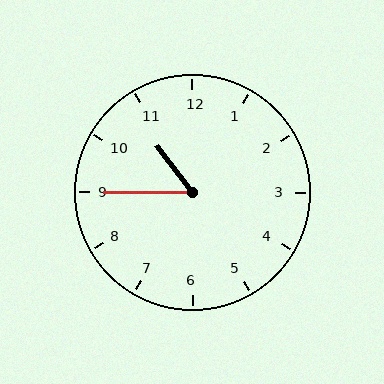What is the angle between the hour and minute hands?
Approximately 52 degrees.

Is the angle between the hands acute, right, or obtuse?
It is acute.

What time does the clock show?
10:45.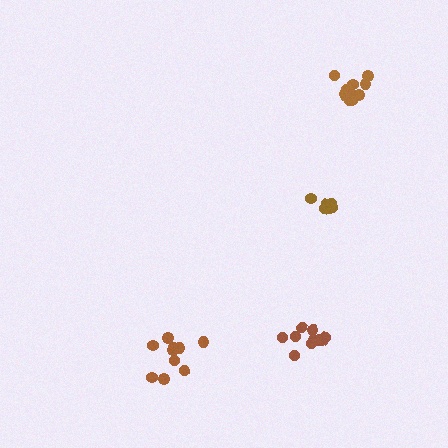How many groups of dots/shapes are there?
There are 4 groups.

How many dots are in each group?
Group 1: 6 dots, Group 2: 10 dots, Group 3: 11 dots, Group 4: 10 dots (37 total).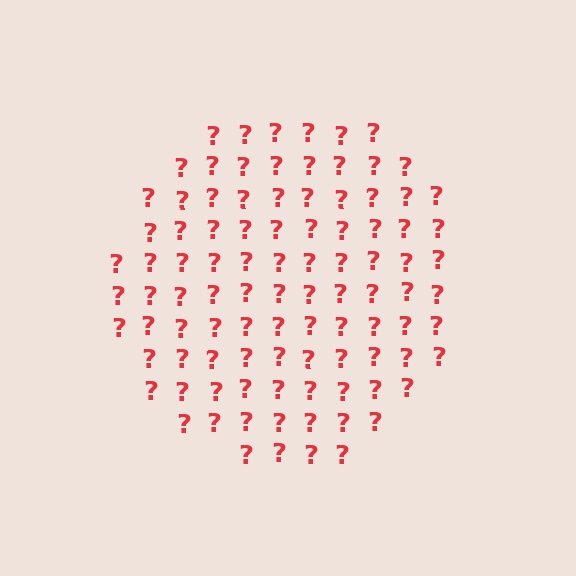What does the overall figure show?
The overall figure shows a circle.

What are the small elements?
The small elements are question marks.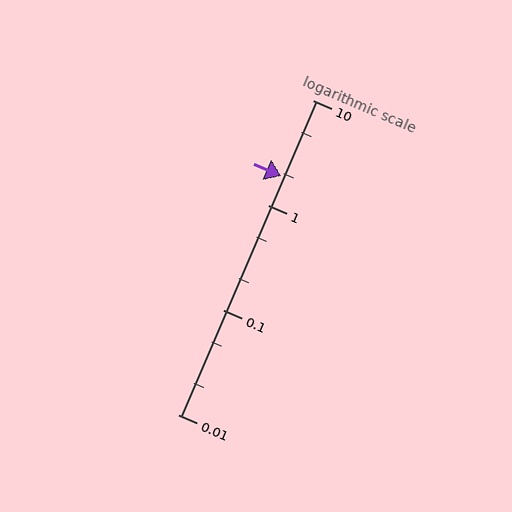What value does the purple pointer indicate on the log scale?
The pointer indicates approximately 1.9.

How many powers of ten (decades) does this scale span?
The scale spans 3 decades, from 0.01 to 10.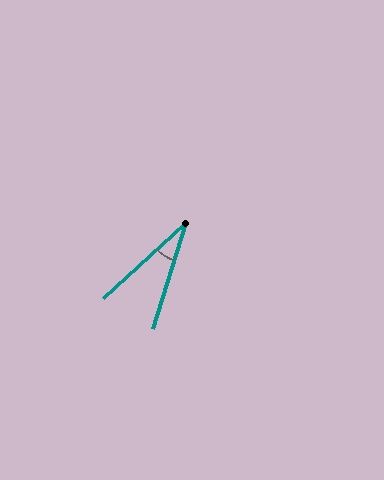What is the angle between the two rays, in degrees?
Approximately 30 degrees.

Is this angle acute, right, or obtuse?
It is acute.